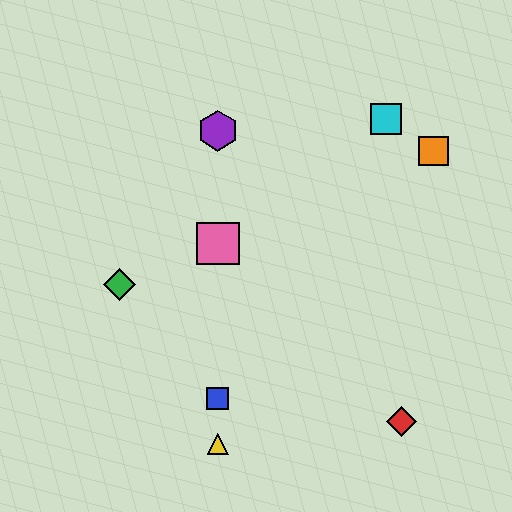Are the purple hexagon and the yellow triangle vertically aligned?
Yes, both are at x≈218.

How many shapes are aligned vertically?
4 shapes (the blue square, the yellow triangle, the purple hexagon, the pink square) are aligned vertically.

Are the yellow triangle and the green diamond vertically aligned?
No, the yellow triangle is at x≈218 and the green diamond is at x≈120.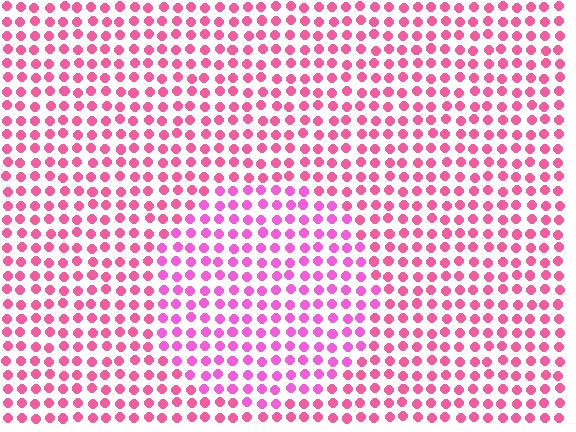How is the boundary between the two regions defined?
The boundary is defined purely by a slight shift in hue (about 24 degrees). Spacing, size, and orientation are identical on both sides.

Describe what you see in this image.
The image is filled with small pink elements in a uniform arrangement. A circle-shaped region is visible where the elements are tinted to a slightly different hue, forming a subtle color boundary.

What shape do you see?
I see a circle.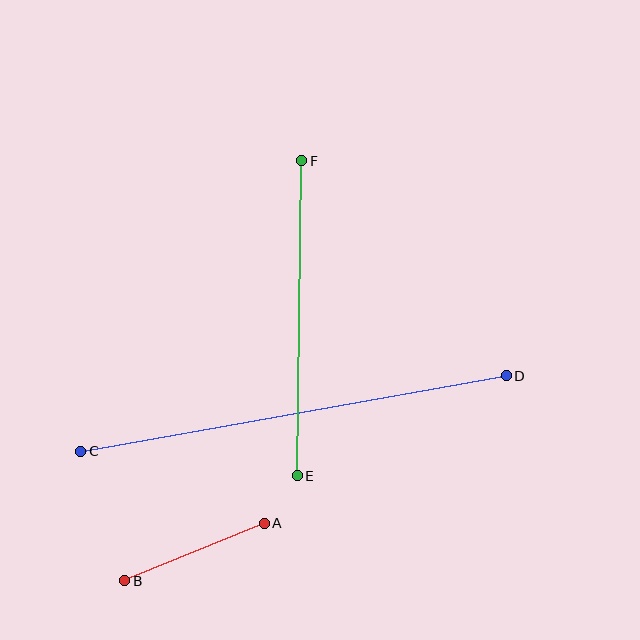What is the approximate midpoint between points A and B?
The midpoint is at approximately (195, 552) pixels.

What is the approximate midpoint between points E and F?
The midpoint is at approximately (299, 318) pixels.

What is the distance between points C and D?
The distance is approximately 432 pixels.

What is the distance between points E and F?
The distance is approximately 315 pixels.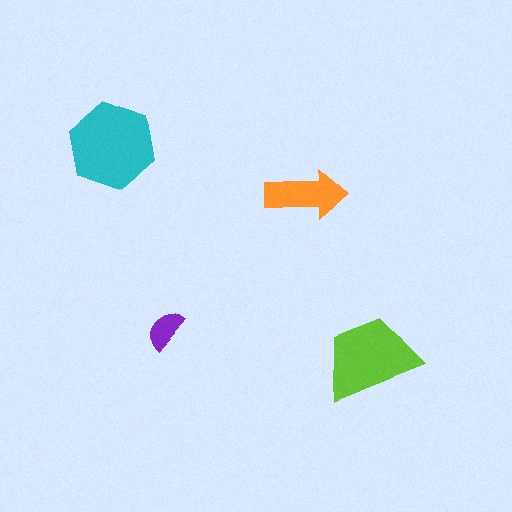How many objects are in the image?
There are 4 objects in the image.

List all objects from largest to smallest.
The cyan hexagon, the lime trapezoid, the orange arrow, the purple semicircle.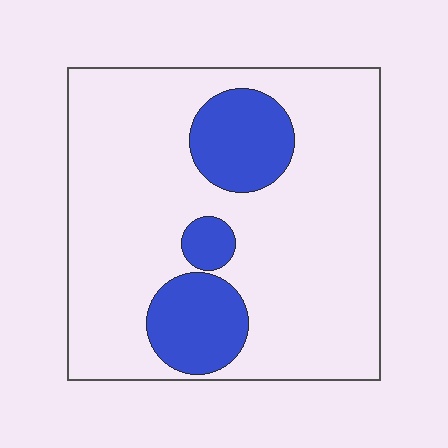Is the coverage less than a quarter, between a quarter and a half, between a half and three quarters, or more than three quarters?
Less than a quarter.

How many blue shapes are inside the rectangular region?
3.